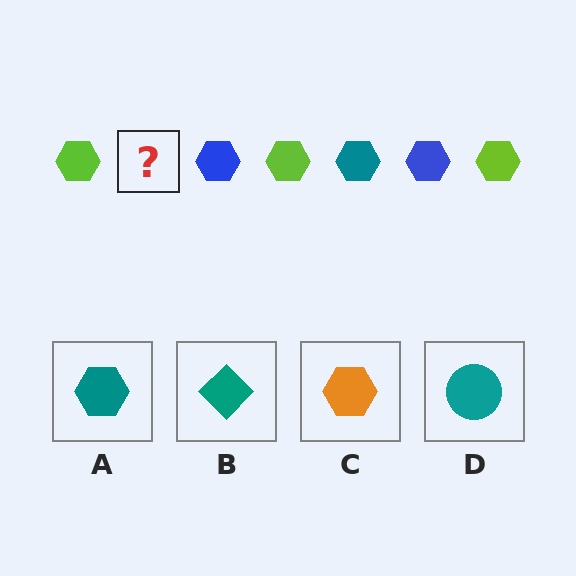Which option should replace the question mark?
Option A.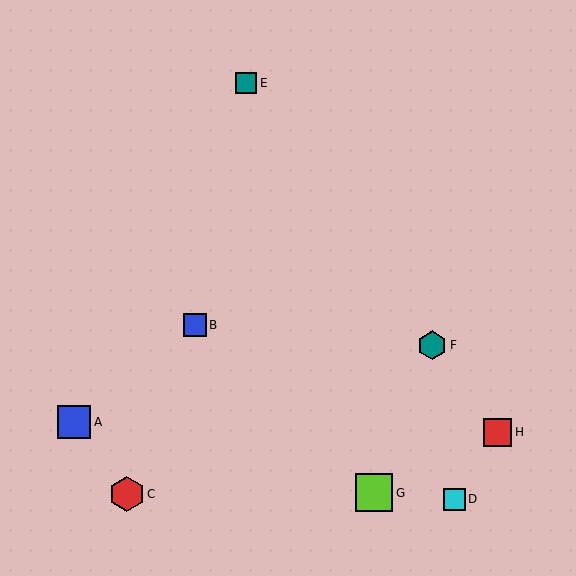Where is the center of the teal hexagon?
The center of the teal hexagon is at (432, 345).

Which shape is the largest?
The lime square (labeled G) is the largest.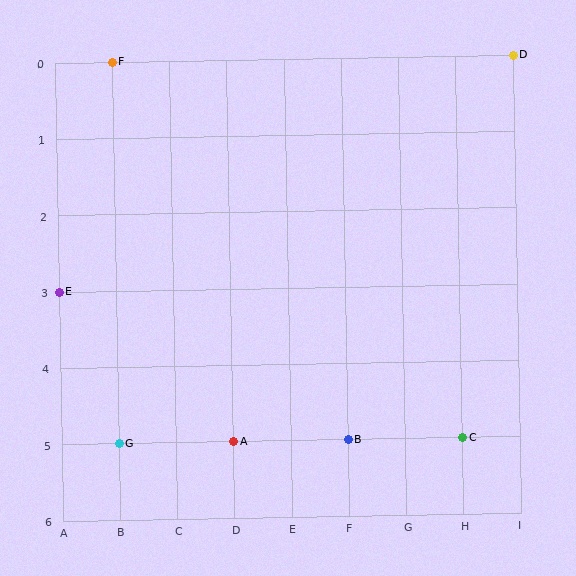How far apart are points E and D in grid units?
Points E and D are 8 columns and 3 rows apart (about 8.5 grid units diagonally).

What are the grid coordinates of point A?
Point A is at grid coordinates (D, 5).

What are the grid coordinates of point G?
Point G is at grid coordinates (B, 5).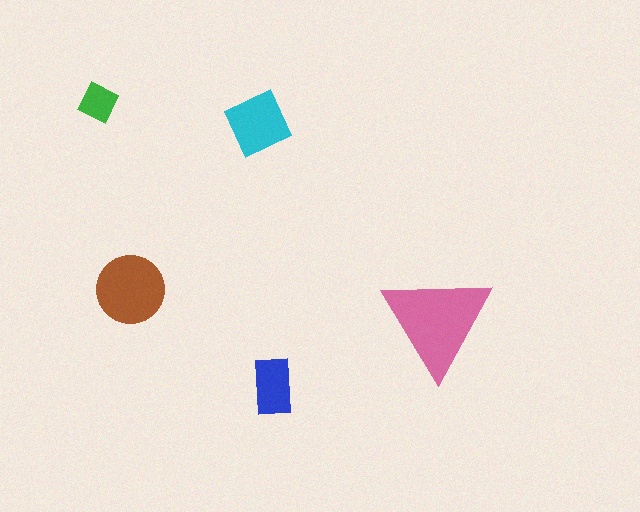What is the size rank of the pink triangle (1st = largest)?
1st.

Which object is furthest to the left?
The green square is leftmost.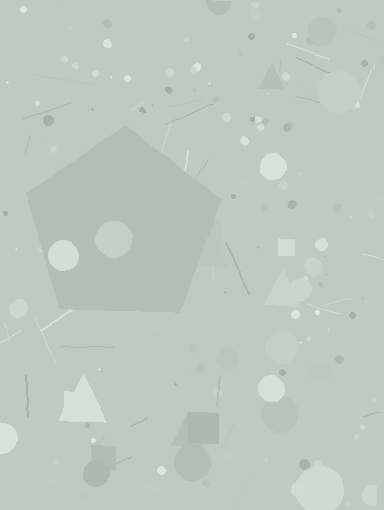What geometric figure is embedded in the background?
A pentagon is embedded in the background.